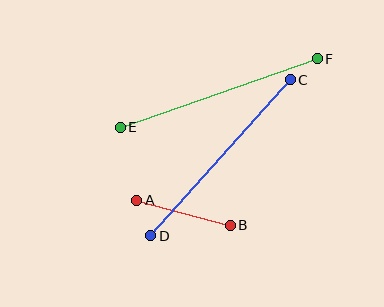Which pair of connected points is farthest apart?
Points C and D are farthest apart.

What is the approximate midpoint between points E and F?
The midpoint is at approximately (219, 93) pixels.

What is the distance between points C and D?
The distance is approximately 210 pixels.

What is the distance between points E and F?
The distance is approximately 208 pixels.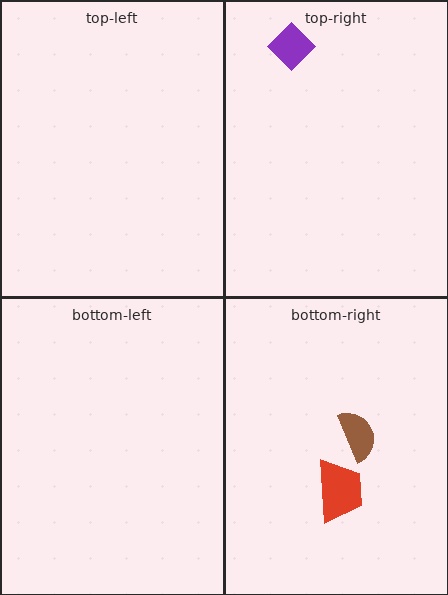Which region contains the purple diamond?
The top-right region.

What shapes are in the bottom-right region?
The red trapezoid, the brown semicircle.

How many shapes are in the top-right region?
1.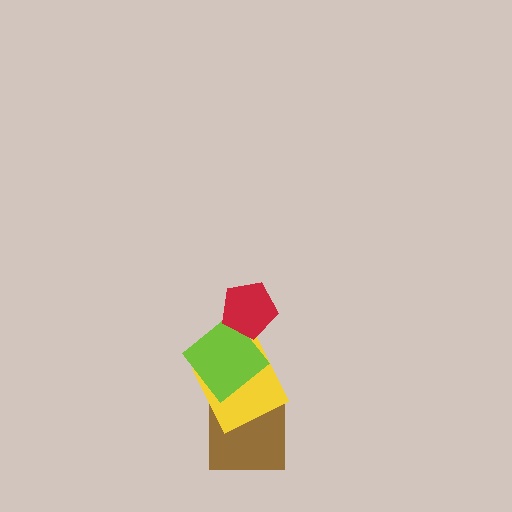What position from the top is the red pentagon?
The red pentagon is 1st from the top.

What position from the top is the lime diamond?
The lime diamond is 2nd from the top.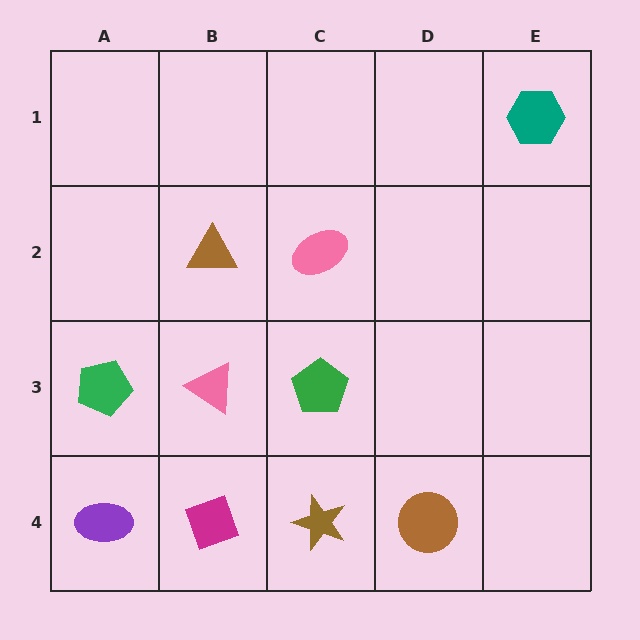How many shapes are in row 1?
1 shape.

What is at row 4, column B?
A magenta diamond.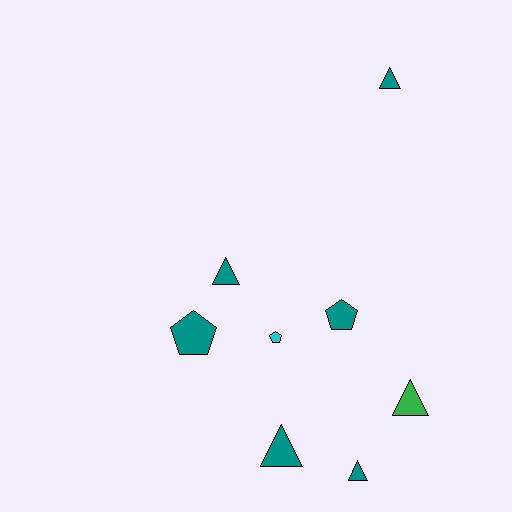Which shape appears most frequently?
Triangle, with 5 objects.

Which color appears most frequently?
Teal, with 6 objects.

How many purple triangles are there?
There are no purple triangles.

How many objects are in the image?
There are 8 objects.